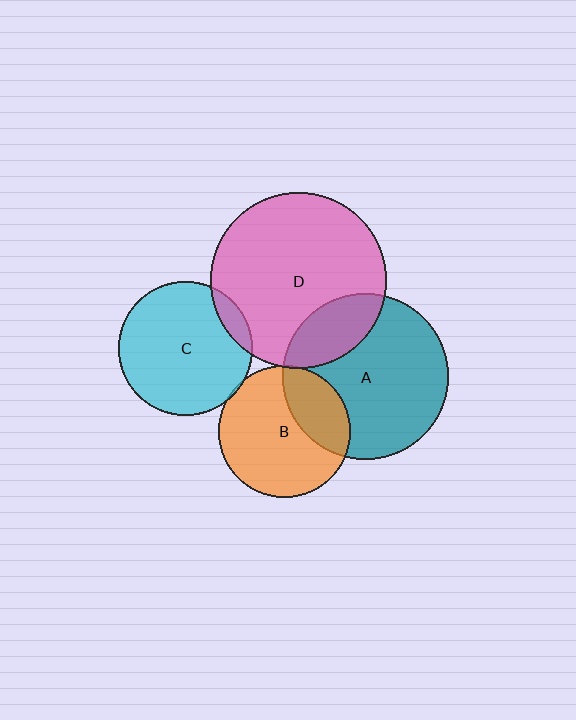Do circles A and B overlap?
Yes.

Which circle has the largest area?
Circle D (pink).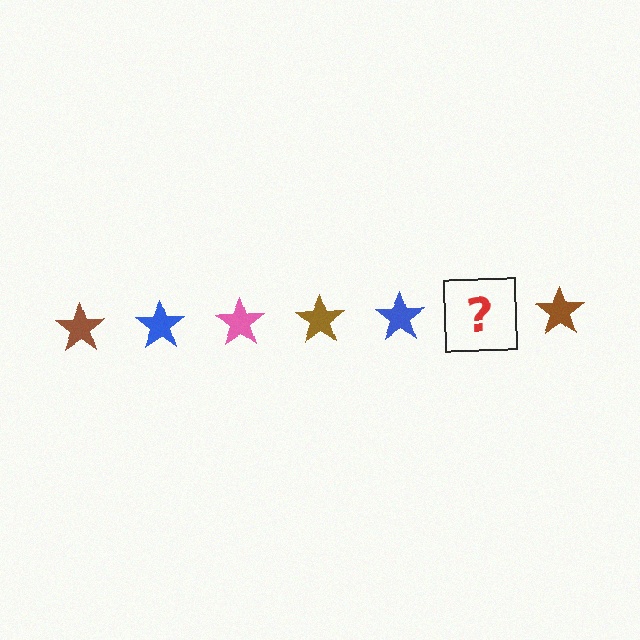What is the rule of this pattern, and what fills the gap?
The rule is that the pattern cycles through brown, blue, pink stars. The gap should be filled with a pink star.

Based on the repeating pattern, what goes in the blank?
The blank should be a pink star.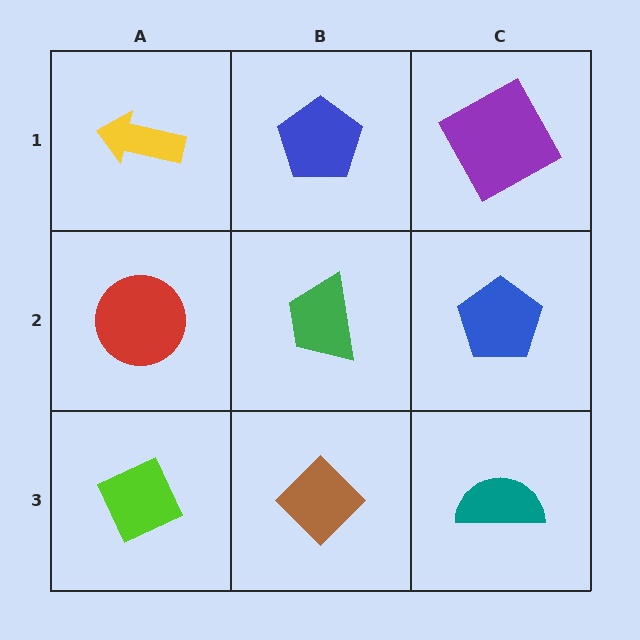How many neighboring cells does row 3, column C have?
2.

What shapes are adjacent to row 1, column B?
A green trapezoid (row 2, column B), a yellow arrow (row 1, column A), a purple square (row 1, column C).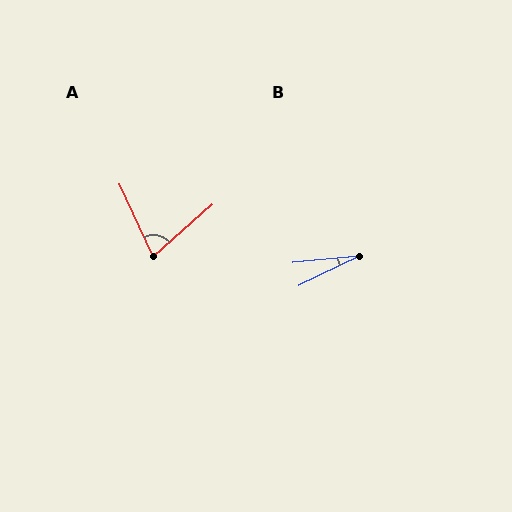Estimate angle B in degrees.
Approximately 20 degrees.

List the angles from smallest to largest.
B (20°), A (73°).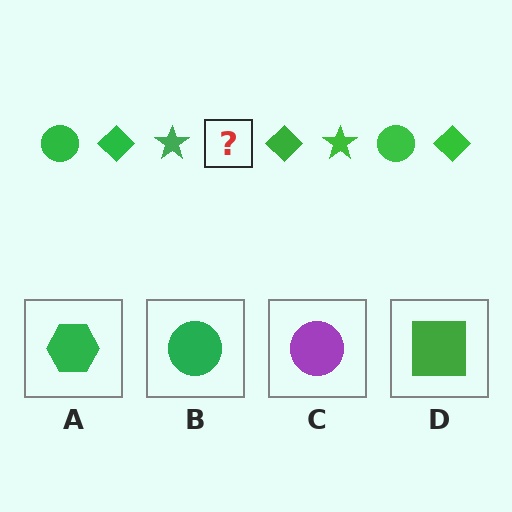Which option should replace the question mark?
Option B.